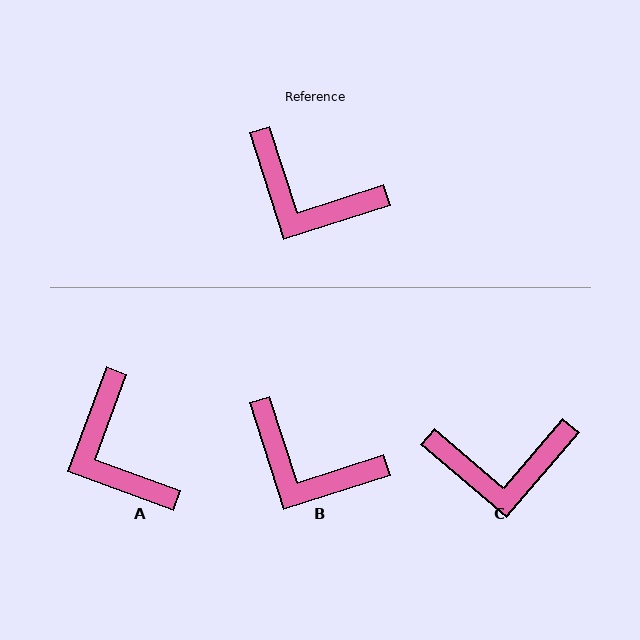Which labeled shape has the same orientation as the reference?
B.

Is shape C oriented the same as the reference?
No, it is off by about 32 degrees.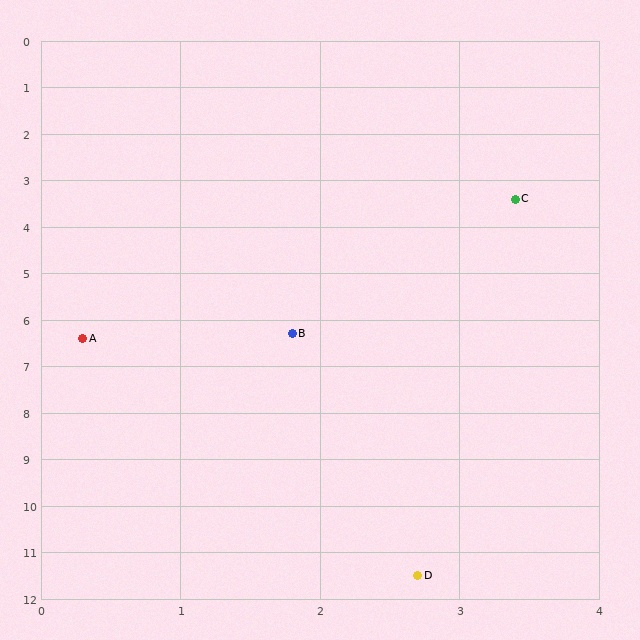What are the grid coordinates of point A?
Point A is at approximately (0.3, 6.4).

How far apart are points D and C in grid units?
Points D and C are about 8.1 grid units apart.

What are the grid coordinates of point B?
Point B is at approximately (1.8, 6.3).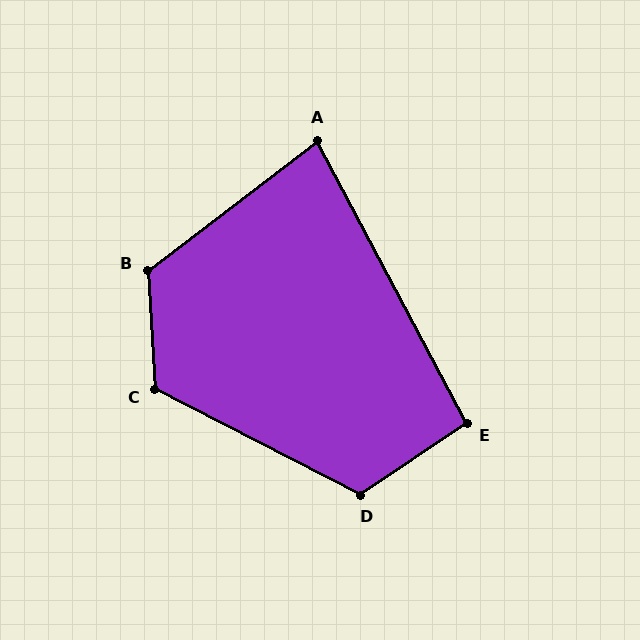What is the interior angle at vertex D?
Approximately 119 degrees (obtuse).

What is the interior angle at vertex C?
Approximately 120 degrees (obtuse).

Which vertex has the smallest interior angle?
A, at approximately 81 degrees.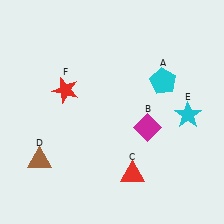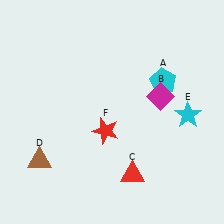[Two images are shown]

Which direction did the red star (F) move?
The red star (F) moved down.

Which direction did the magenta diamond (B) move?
The magenta diamond (B) moved up.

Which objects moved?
The objects that moved are: the magenta diamond (B), the red star (F).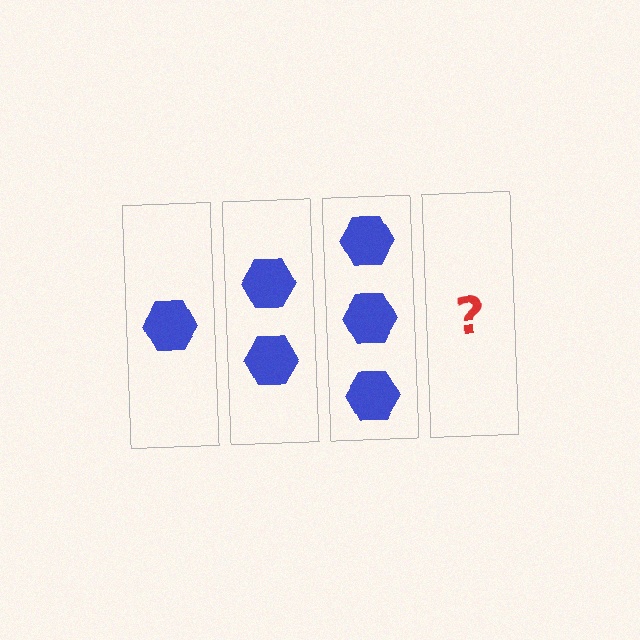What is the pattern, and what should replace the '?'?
The pattern is that each step adds one more hexagon. The '?' should be 4 hexagons.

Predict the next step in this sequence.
The next step is 4 hexagons.